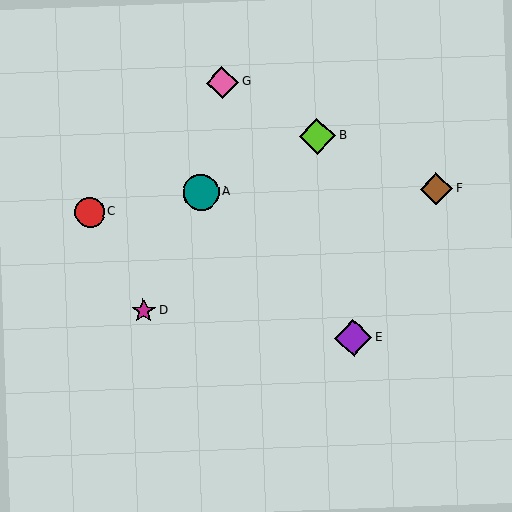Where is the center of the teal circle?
The center of the teal circle is at (201, 192).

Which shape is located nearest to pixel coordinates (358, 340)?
The purple diamond (labeled E) at (353, 338) is nearest to that location.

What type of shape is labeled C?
Shape C is a red circle.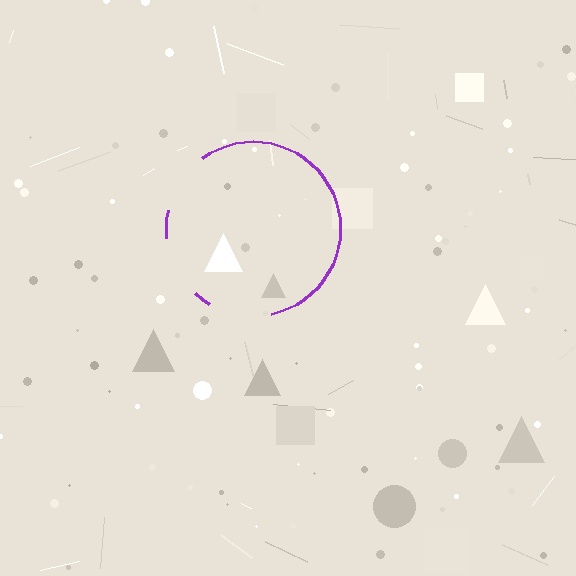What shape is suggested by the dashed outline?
The dashed outline suggests a circle.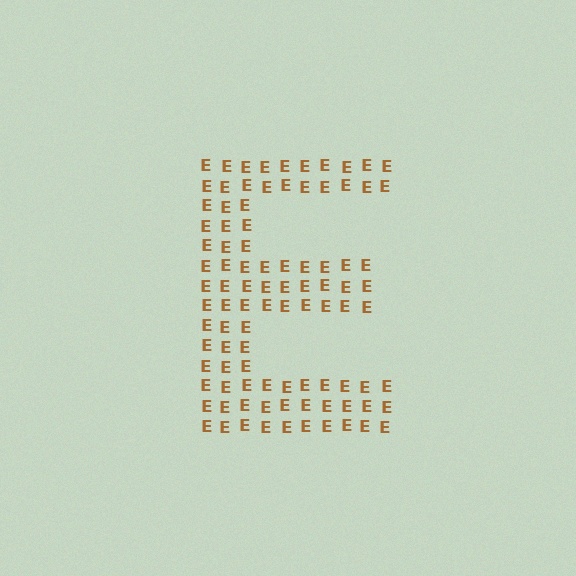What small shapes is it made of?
It is made of small letter E's.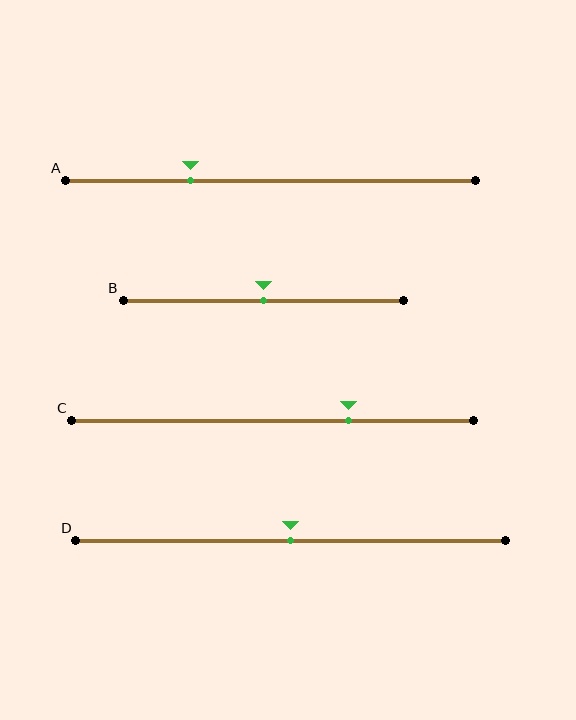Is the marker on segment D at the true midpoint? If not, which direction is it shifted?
Yes, the marker on segment D is at the true midpoint.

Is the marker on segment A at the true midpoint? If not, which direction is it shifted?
No, the marker on segment A is shifted to the left by about 20% of the segment length.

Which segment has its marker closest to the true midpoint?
Segment B has its marker closest to the true midpoint.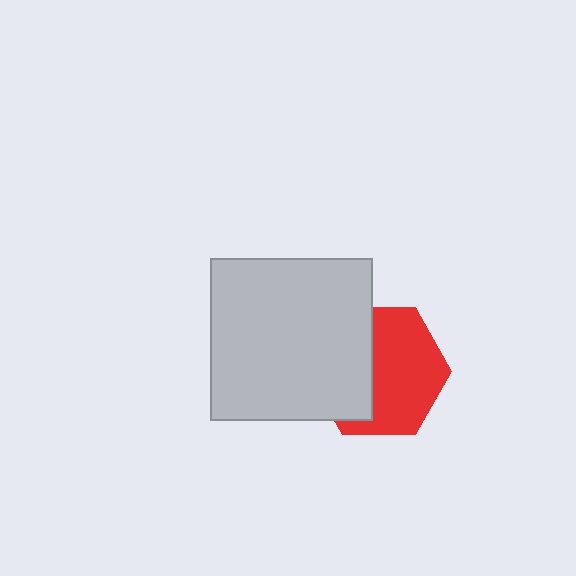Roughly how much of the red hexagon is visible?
About half of it is visible (roughly 58%).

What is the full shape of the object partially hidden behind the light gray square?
The partially hidden object is a red hexagon.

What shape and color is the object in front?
The object in front is a light gray square.